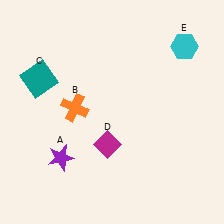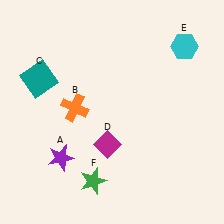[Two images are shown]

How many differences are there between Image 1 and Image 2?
There is 1 difference between the two images.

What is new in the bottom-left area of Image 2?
A green star (F) was added in the bottom-left area of Image 2.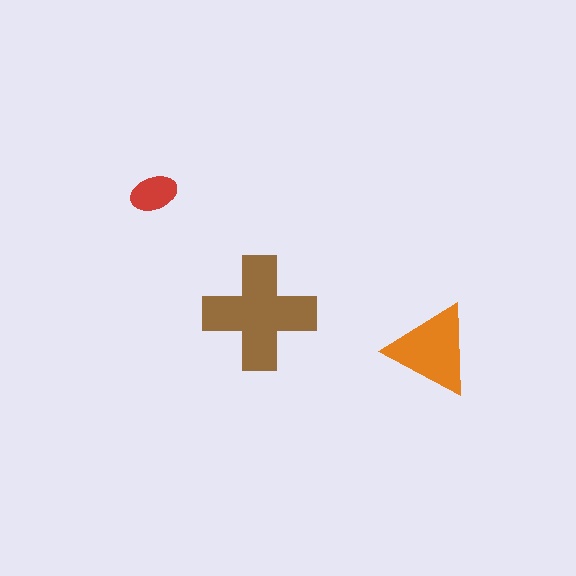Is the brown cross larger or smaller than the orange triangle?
Larger.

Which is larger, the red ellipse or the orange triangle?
The orange triangle.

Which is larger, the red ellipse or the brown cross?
The brown cross.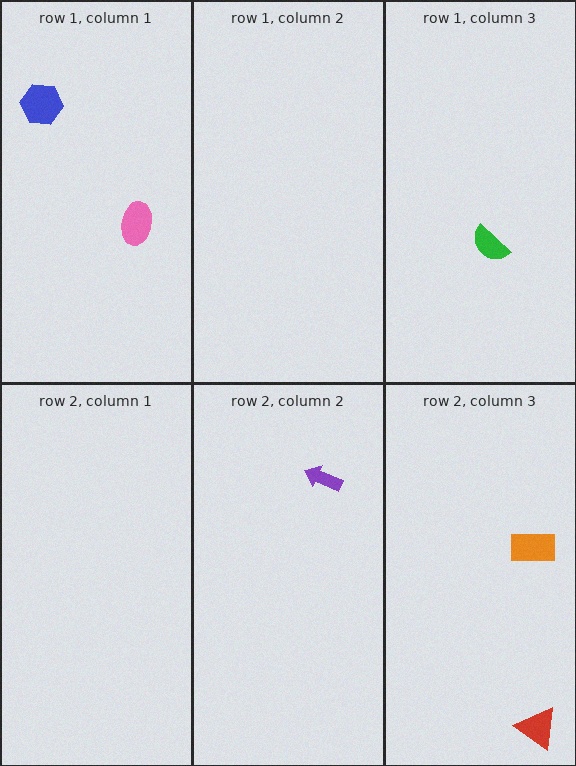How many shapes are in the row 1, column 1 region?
2.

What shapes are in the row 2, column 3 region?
The orange rectangle, the red triangle.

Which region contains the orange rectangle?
The row 2, column 3 region.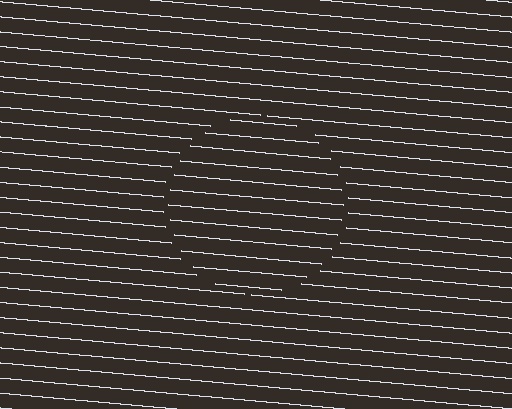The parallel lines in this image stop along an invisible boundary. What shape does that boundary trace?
An illusory circle. The interior of the shape contains the same grating, shifted by half a period — the contour is defined by the phase discontinuity where line-ends from the inner and outer gratings abut.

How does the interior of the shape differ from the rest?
The interior of the shape contains the same grating, shifted by half a period — the contour is defined by the phase discontinuity where line-ends from the inner and outer gratings abut.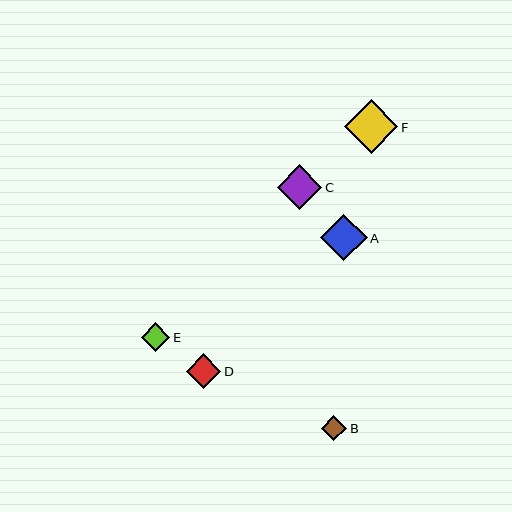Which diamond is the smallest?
Diamond B is the smallest with a size of approximately 25 pixels.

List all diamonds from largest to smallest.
From largest to smallest: F, A, C, D, E, B.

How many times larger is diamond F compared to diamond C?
Diamond F is approximately 1.2 times the size of diamond C.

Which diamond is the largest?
Diamond F is the largest with a size of approximately 54 pixels.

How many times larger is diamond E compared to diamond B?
Diamond E is approximately 1.1 times the size of diamond B.